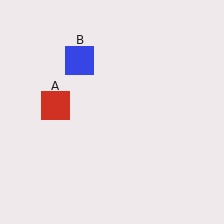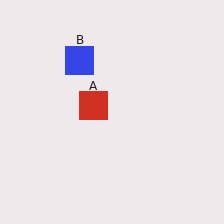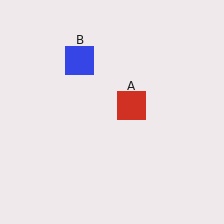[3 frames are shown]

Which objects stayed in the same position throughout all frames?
Blue square (object B) remained stationary.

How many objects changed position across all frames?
1 object changed position: red square (object A).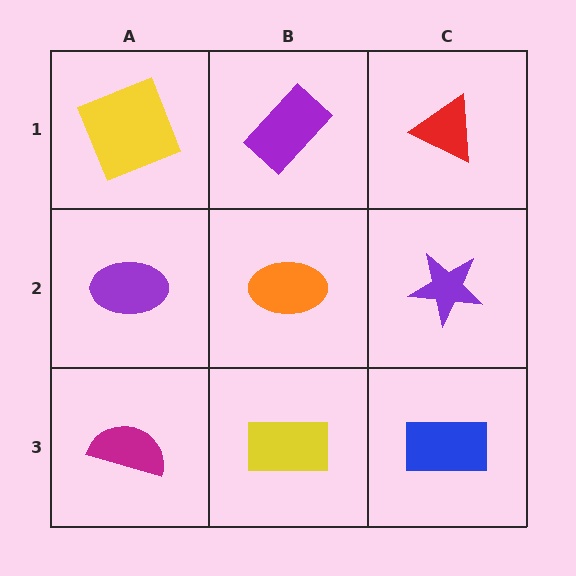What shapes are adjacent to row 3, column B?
An orange ellipse (row 2, column B), a magenta semicircle (row 3, column A), a blue rectangle (row 3, column C).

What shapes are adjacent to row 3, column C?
A purple star (row 2, column C), a yellow rectangle (row 3, column B).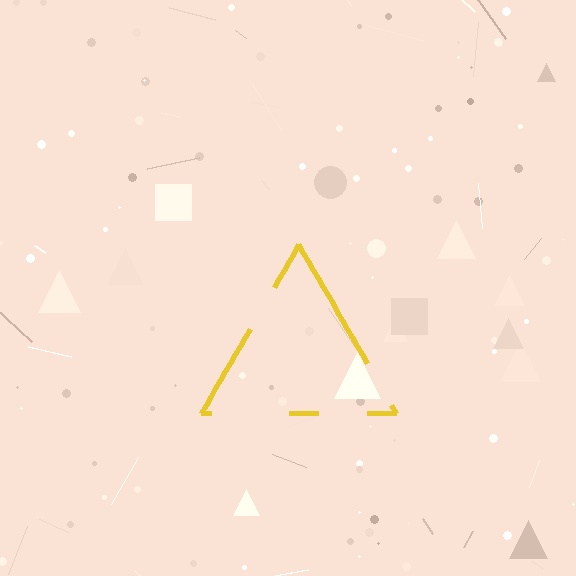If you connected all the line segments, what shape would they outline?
They would outline a triangle.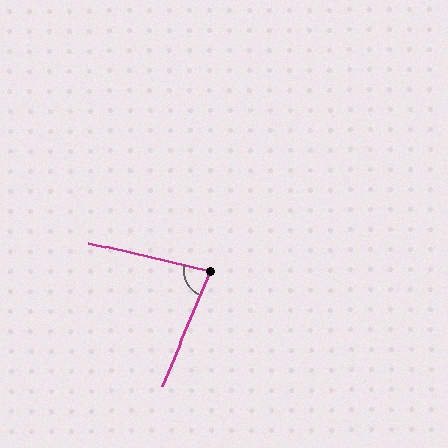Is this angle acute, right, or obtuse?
It is acute.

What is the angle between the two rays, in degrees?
Approximately 80 degrees.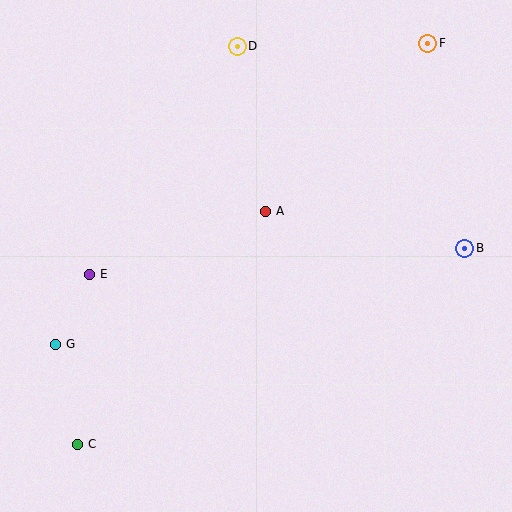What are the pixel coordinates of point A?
Point A is at (265, 211).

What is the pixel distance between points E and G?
The distance between E and G is 78 pixels.